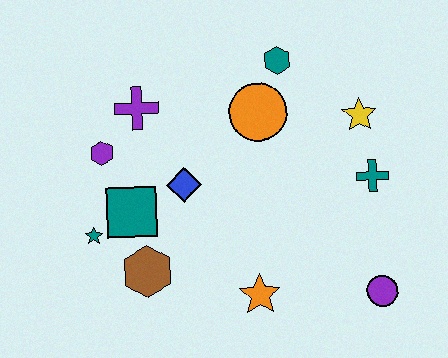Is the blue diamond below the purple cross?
Yes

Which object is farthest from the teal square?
The purple circle is farthest from the teal square.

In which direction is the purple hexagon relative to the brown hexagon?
The purple hexagon is above the brown hexagon.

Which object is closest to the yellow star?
The teal cross is closest to the yellow star.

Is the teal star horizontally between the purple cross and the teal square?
No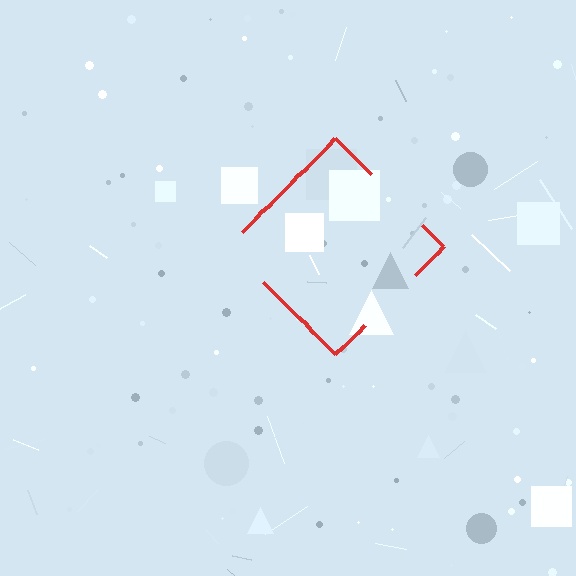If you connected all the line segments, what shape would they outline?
They would outline a diamond.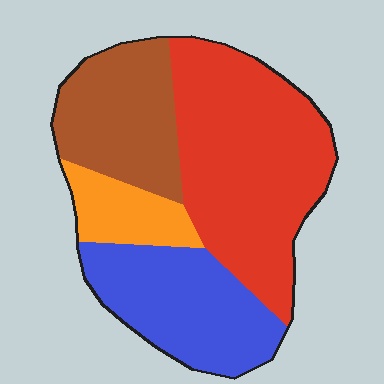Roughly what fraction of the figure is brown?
Brown covers roughly 20% of the figure.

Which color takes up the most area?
Red, at roughly 45%.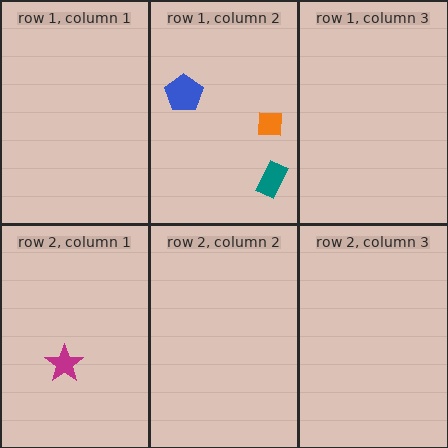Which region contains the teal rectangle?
The row 1, column 2 region.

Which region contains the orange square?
The row 1, column 2 region.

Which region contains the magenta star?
The row 2, column 1 region.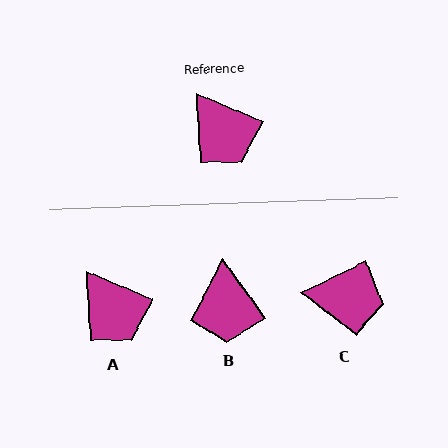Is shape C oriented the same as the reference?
No, it is off by about 50 degrees.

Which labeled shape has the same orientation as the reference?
A.